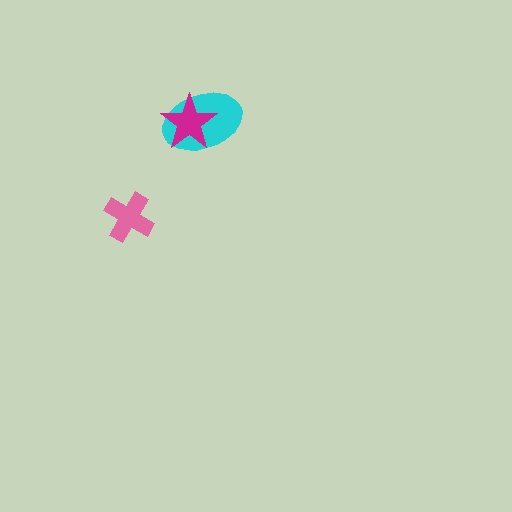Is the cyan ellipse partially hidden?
Yes, it is partially covered by another shape.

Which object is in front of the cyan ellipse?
The magenta star is in front of the cyan ellipse.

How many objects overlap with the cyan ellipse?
1 object overlaps with the cyan ellipse.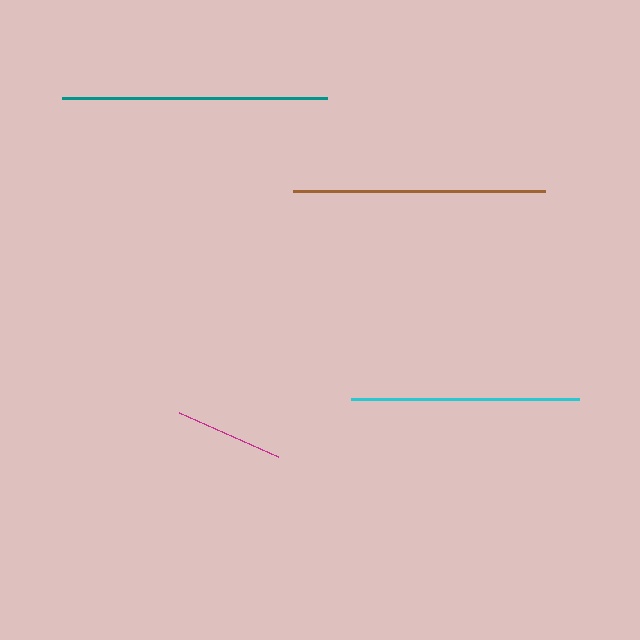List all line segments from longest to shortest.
From longest to shortest: teal, brown, cyan, magenta.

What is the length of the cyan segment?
The cyan segment is approximately 228 pixels long.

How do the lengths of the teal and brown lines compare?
The teal and brown lines are approximately the same length.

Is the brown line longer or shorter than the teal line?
The teal line is longer than the brown line.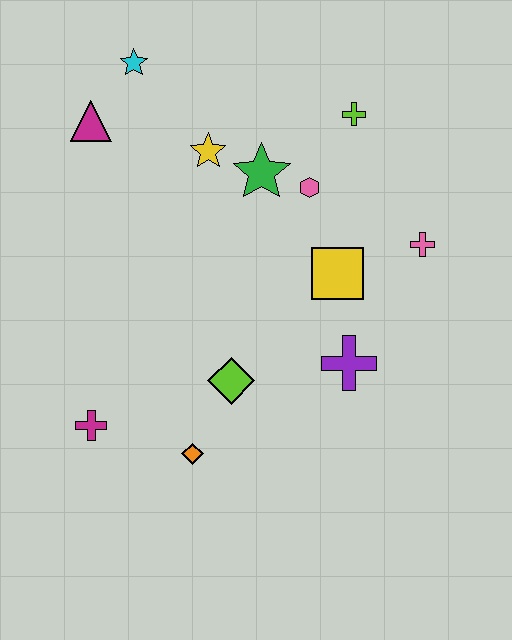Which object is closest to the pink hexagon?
The green star is closest to the pink hexagon.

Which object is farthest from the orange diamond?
The cyan star is farthest from the orange diamond.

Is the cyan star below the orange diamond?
No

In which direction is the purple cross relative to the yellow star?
The purple cross is below the yellow star.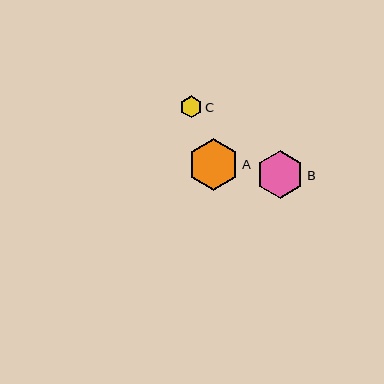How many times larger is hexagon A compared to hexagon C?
Hexagon A is approximately 2.3 times the size of hexagon C.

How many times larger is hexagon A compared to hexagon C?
Hexagon A is approximately 2.3 times the size of hexagon C.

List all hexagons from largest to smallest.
From largest to smallest: A, B, C.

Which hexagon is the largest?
Hexagon A is the largest with a size of approximately 51 pixels.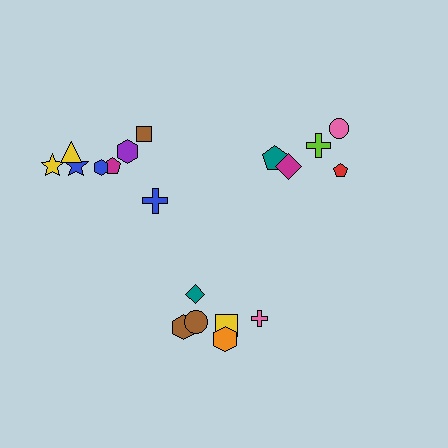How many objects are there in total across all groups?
There are 19 objects.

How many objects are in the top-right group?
There are 5 objects.